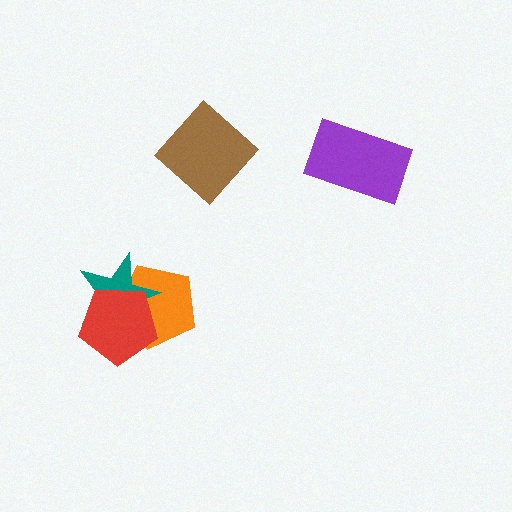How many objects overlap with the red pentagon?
2 objects overlap with the red pentagon.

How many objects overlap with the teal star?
2 objects overlap with the teal star.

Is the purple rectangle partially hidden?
No, no other shape covers it.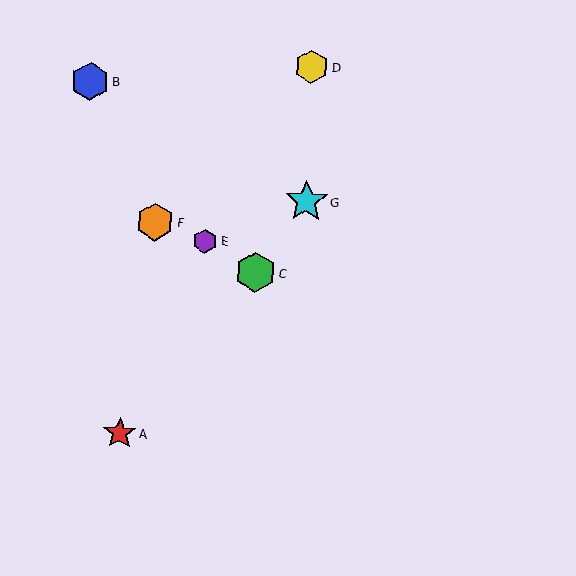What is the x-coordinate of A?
Object A is at x≈120.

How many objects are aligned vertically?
2 objects (D, G) are aligned vertically.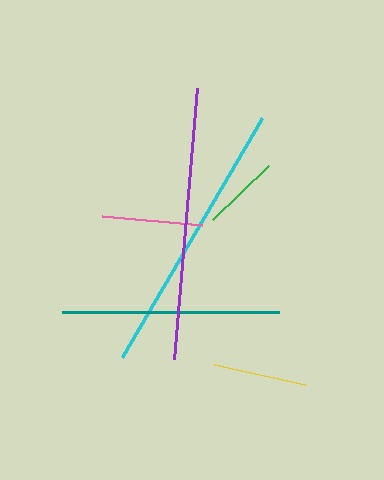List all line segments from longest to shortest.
From longest to shortest: cyan, purple, teal, pink, yellow, green.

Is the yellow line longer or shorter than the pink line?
The pink line is longer than the yellow line.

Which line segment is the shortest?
The green line is the shortest at approximately 77 pixels.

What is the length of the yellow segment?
The yellow segment is approximately 93 pixels long.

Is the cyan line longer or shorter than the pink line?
The cyan line is longer than the pink line.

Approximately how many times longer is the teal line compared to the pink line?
The teal line is approximately 2.2 times the length of the pink line.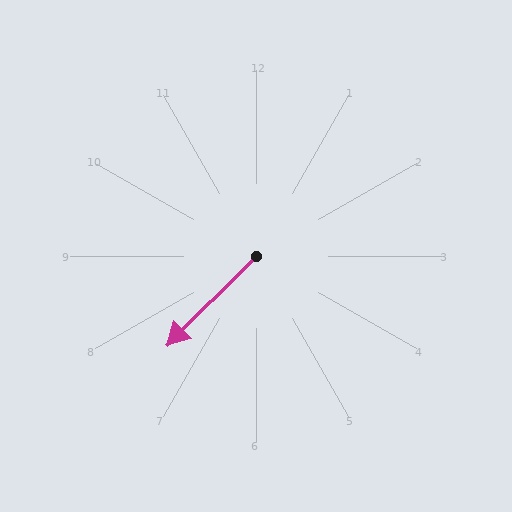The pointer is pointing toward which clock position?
Roughly 7 o'clock.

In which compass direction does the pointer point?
Southwest.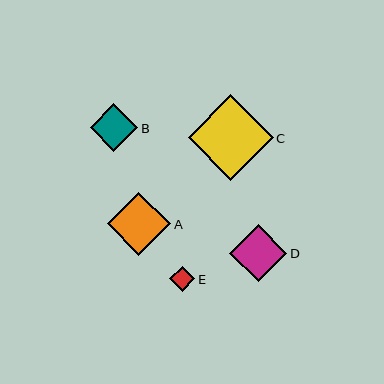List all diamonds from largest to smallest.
From largest to smallest: C, A, D, B, E.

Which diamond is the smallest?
Diamond E is the smallest with a size of approximately 25 pixels.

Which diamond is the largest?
Diamond C is the largest with a size of approximately 85 pixels.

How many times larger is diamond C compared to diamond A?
Diamond C is approximately 1.3 times the size of diamond A.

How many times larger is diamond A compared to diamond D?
Diamond A is approximately 1.1 times the size of diamond D.